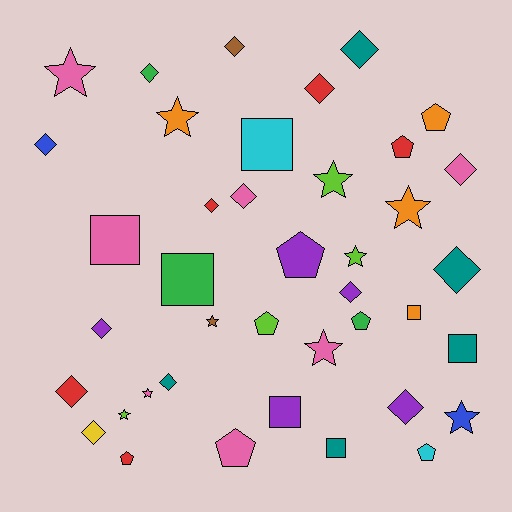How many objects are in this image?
There are 40 objects.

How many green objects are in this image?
There are 3 green objects.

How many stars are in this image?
There are 10 stars.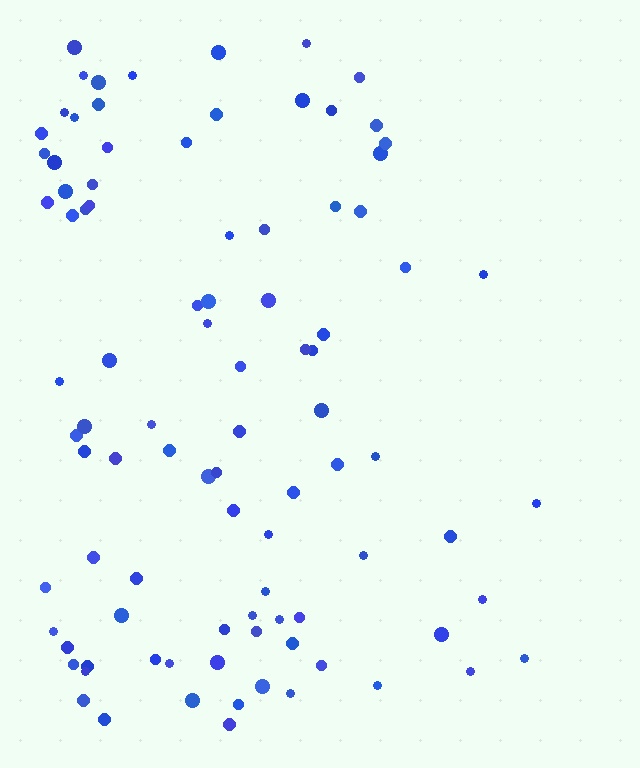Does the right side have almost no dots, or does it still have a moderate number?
Still a moderate number, just noticeably fewer than the left.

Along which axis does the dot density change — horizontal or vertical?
Horizontal.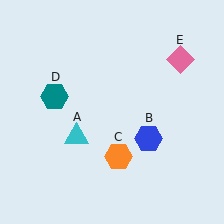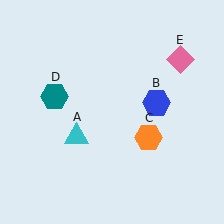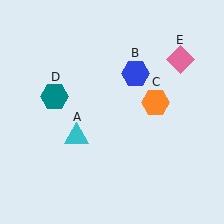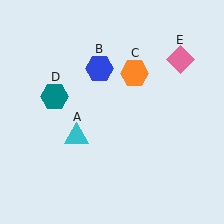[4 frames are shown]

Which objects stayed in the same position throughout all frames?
Cyan triangle (object A) and teal hexagon (object D) and pink diamond (object E) remained stationary.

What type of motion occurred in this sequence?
The blue hexagon (object B), orange hexagon (object C) rotated counterclockwise around the center of the scene.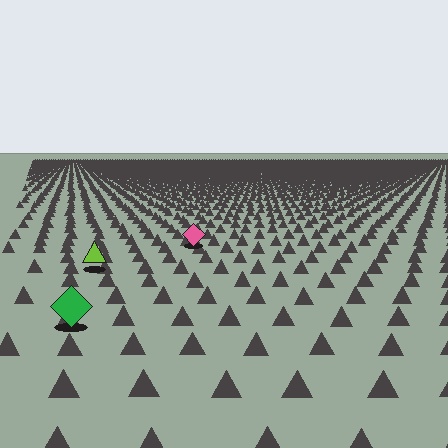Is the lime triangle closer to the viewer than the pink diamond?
Yes. The lime triangle is closer — you can tell from the texture gradient: the ground texture is coarser near it.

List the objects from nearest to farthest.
From nearest to farthest: the green diamond, the lime triangle, the pink diamond.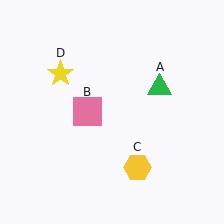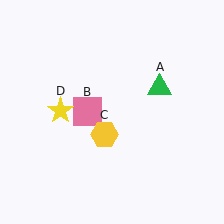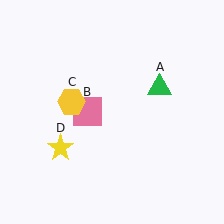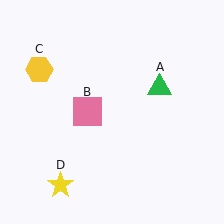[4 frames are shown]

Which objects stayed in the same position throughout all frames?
Green triangle (object A) and pink square (object B) remained stationary.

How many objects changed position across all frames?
2 objects changed position: yellow hexagon (object C), yellow star (object D).